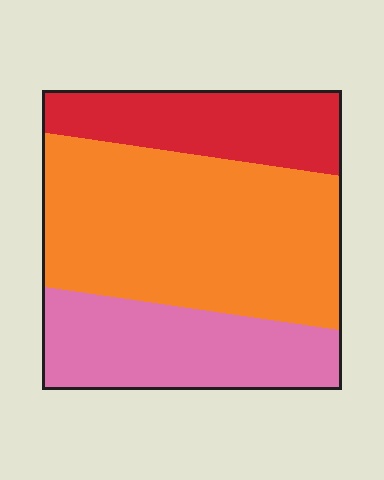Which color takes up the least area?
Red, at roughly 20%.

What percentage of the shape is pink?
Pink takes up about one quarter (1/4) of the shape.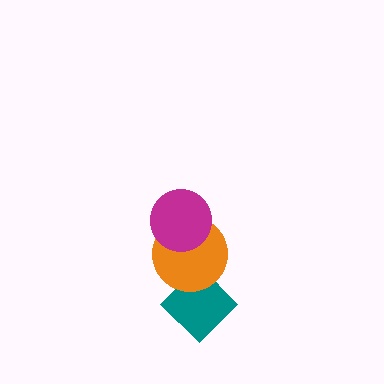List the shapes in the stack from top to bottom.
From top to bottom: the magenta circle, the orange circle, the teal diamond.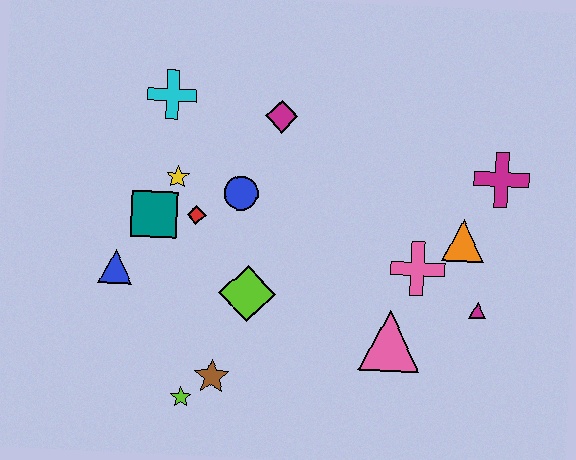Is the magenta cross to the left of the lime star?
No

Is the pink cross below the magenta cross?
Yes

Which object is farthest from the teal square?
The magenta cross is farthest from the teal square.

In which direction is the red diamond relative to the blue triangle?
The red diamond is to the right of the blue triangle.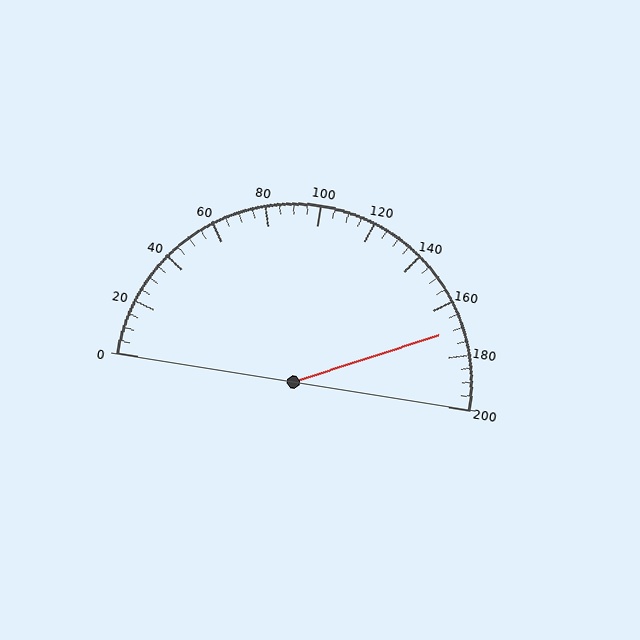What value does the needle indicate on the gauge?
The needle indicates approximately 170.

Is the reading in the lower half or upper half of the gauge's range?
The reading is in the upper half of the range (0 to 200).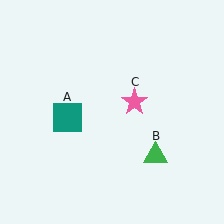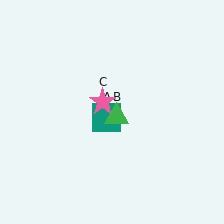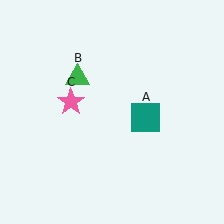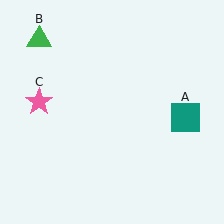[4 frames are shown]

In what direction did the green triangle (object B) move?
The green triangle (object B) moved up and to the left.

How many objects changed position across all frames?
3 objects changed position: teal square (object A), green triangle (object B), pink star (object C).